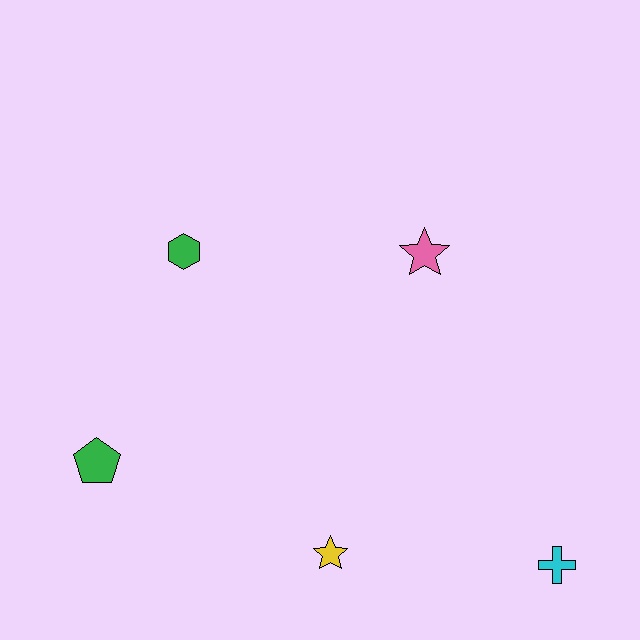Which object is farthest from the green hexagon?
The cyan cross is farthest from the green hexagon.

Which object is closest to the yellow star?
The cyan cross is closest to the yellow star.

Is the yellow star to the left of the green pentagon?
No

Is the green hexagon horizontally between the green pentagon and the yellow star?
Yes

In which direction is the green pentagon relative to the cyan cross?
The green pentagon is to the left of the cyan cross.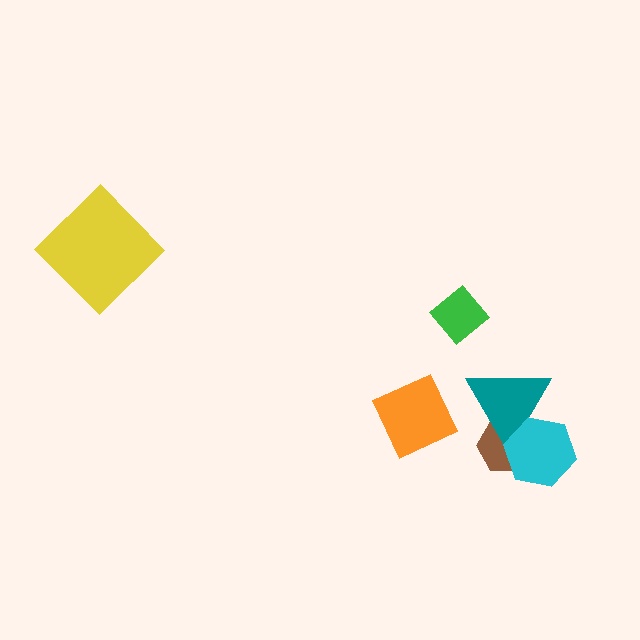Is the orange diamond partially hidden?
No, no other shape covers it.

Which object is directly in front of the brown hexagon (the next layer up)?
The teal triangle is directly in front of the brown hexagon.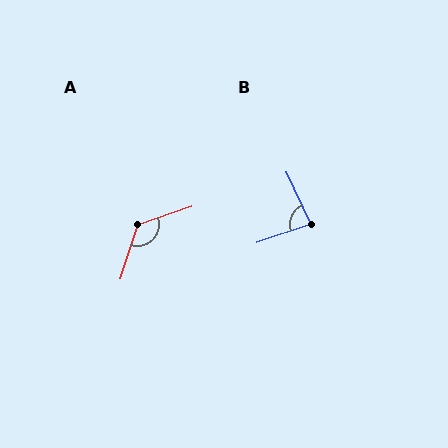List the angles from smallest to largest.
B (83°), A (126°).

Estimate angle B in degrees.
Approximately 83 degrees.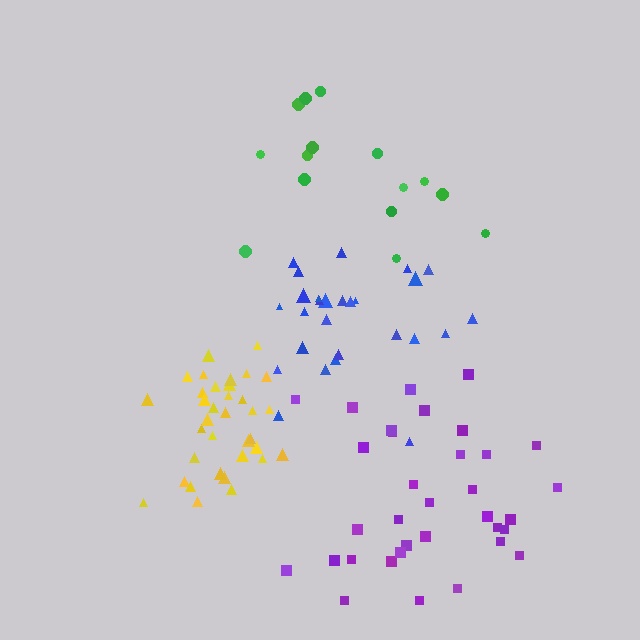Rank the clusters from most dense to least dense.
yellow, blue, purple, green.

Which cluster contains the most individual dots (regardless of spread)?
Yellow (35).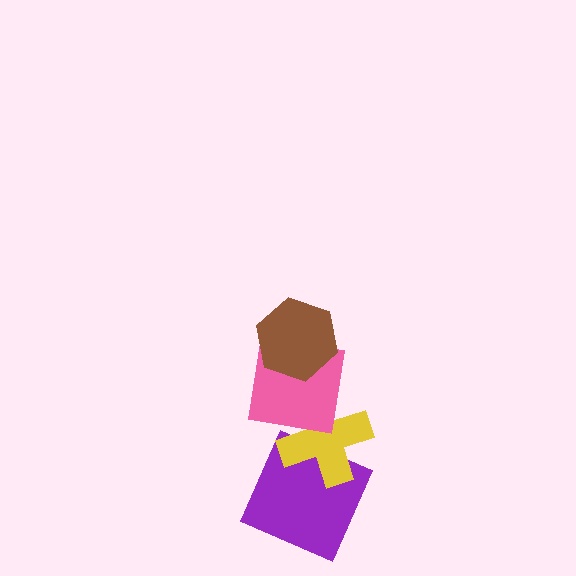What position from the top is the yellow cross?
The yellow cross is 3rd from the top.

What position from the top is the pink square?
The pink square is 2nd from the top.